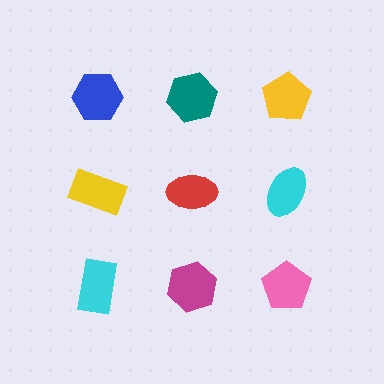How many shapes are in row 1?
3 shapes.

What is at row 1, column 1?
A blue hexagon.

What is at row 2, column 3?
A cyan ellipse.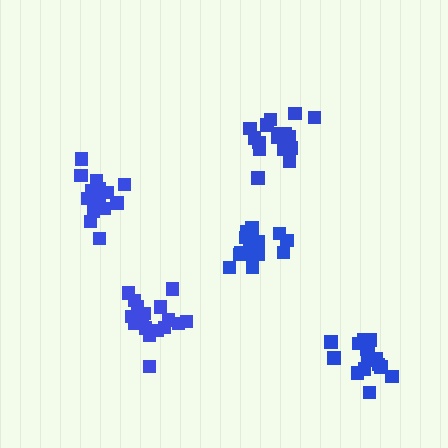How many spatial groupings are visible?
There are 5 spatial groupings.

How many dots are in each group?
Group 1: 19 dots, Group 2: 15 dots, Group 3: 18 dots, Group 4: 14 dots, Group 5: 14 dots (80 total).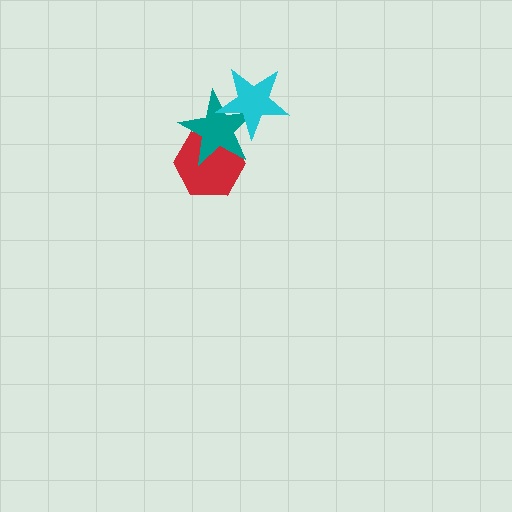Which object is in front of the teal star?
The cyan star is in front of the teal star.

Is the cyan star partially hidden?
No, no other shape covers it.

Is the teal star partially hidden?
Yes, it is partially covered by another shape.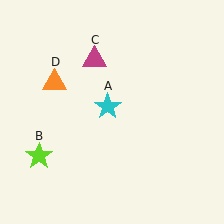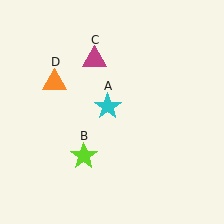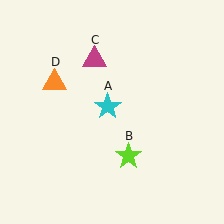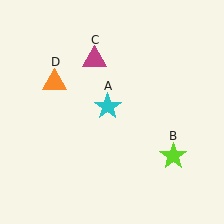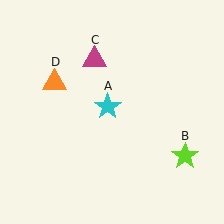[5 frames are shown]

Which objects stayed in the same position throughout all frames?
Cyan star (object A) and magenta triangle (object C) and orange triangle (object D) remained stationary.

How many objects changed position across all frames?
1 object changed position: lime star (object B).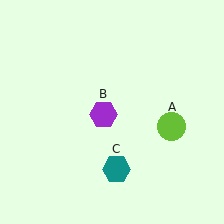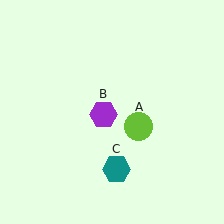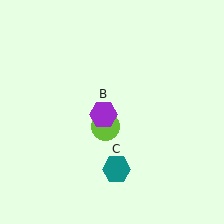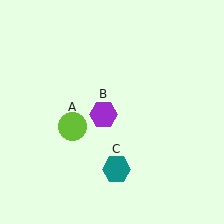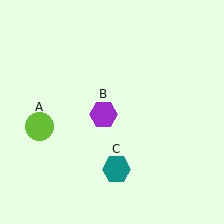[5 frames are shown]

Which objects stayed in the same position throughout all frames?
Purple hexagon (object B) and teal hexagon (object C) remained stationary.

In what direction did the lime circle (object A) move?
The lime circle (object A) moved left.